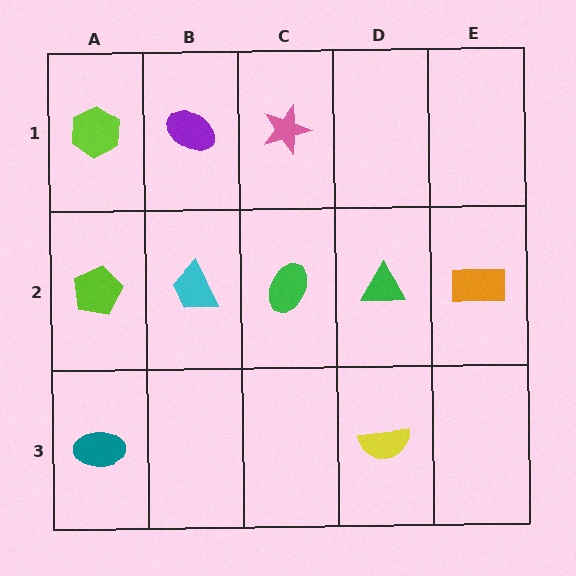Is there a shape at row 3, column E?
No, that cell is empty.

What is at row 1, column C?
A pink star.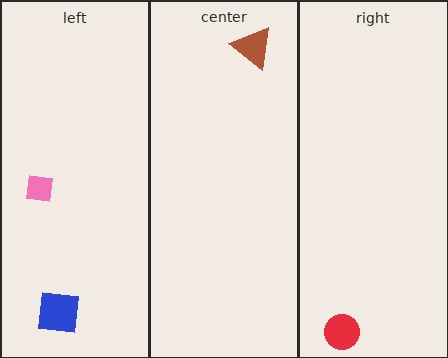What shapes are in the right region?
The red circle.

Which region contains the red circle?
The right region.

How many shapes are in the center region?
1.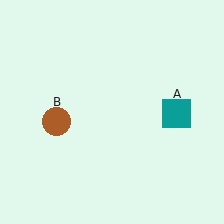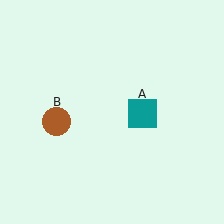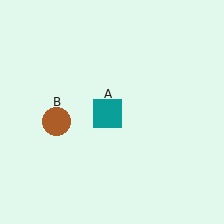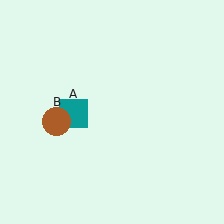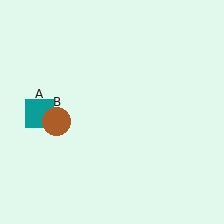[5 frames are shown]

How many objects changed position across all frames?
1 object changed position: teal square (object A).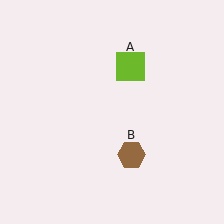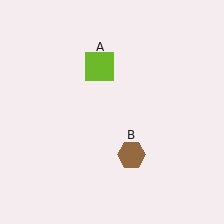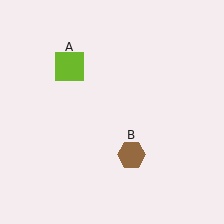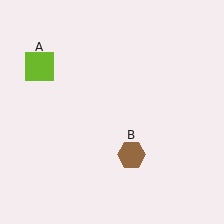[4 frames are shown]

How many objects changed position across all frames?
1 object changed position: lime square (object A).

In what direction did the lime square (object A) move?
The lime square (object A) moved left.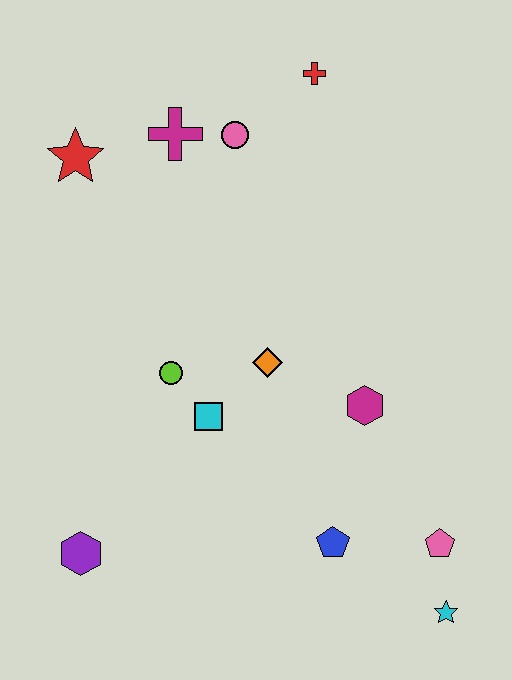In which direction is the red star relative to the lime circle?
The red star is above the lime circle.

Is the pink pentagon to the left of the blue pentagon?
No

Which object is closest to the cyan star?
The pink pentagon is closest to the cyan star.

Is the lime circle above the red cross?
No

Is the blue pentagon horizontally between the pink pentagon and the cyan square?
Yes